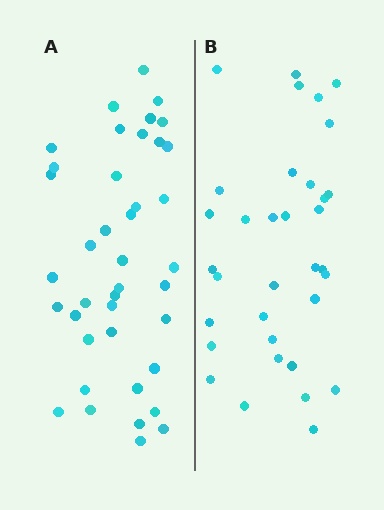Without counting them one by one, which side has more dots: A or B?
Region A (the left region) has more dots.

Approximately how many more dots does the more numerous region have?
Region A has about 6 more dots than region B.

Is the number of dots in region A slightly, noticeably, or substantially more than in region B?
Region A has only slightly more — the two regions are fairly close. The ratio is roughly 1.2 to 1.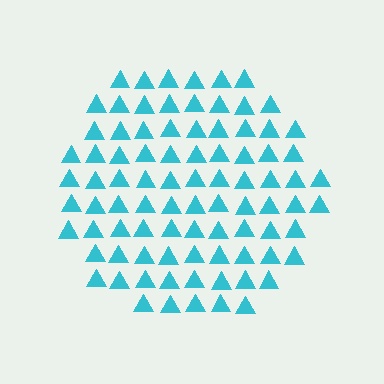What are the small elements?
The small elements are triangles.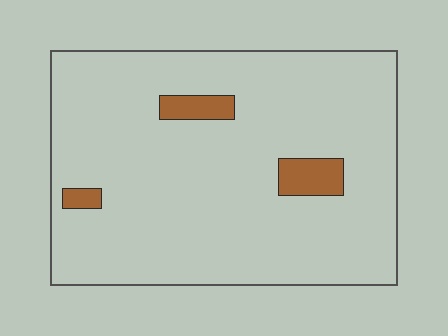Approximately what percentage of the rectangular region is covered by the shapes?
Approximately 5%.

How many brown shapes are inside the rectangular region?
3.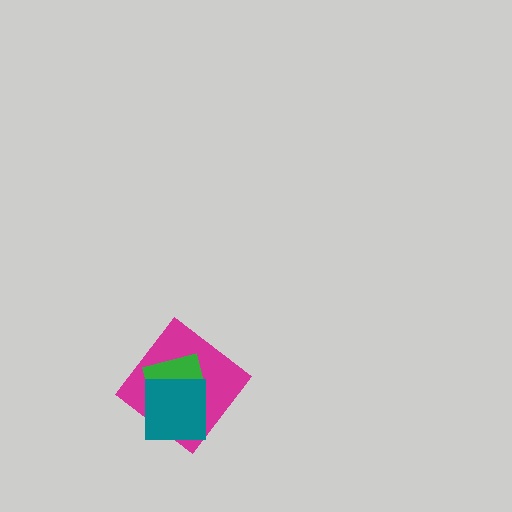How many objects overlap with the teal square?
2 objects overlap with the teal square.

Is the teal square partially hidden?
No, no other shape covers it.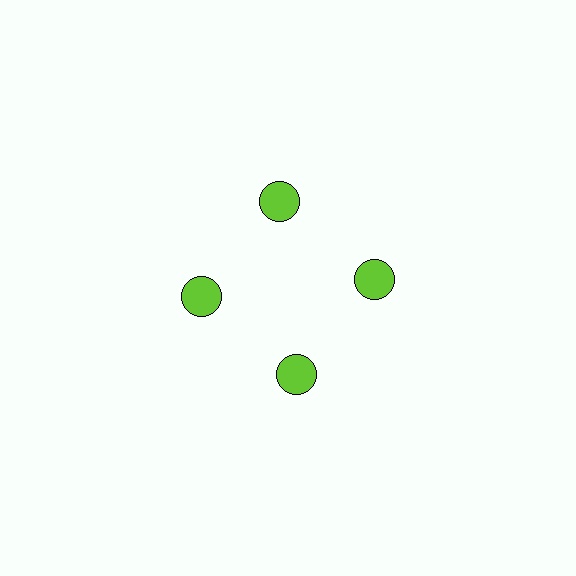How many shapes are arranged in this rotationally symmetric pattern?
There are 4 shapes, arranged in 4 groups of 1.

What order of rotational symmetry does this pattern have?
This pattern has 4-fold rotational symmetry.